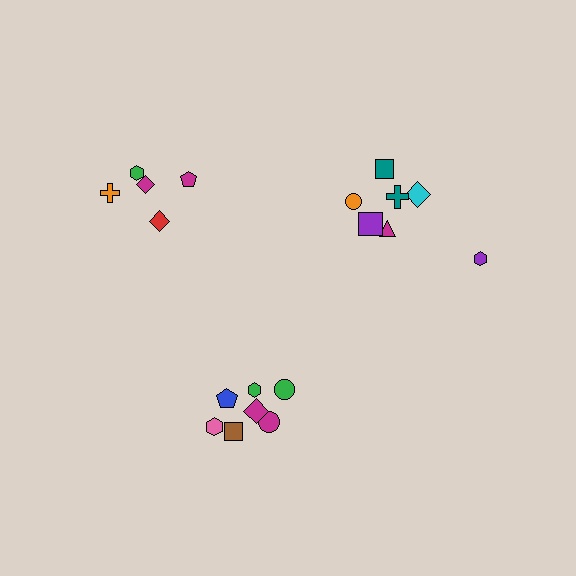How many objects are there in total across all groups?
There are 19 objects.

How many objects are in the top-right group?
There are 7 objects.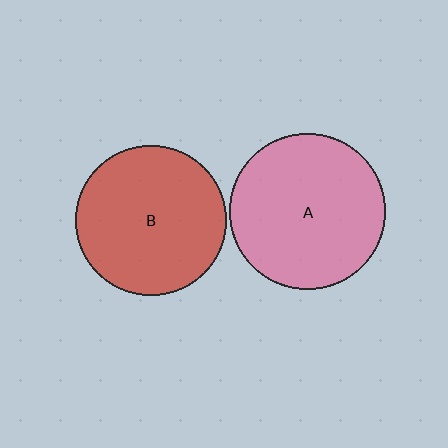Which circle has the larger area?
Circle A (pink).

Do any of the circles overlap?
No, none of the circles overlap.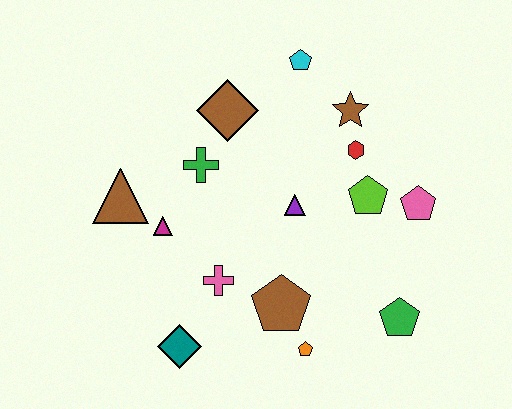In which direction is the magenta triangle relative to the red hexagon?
The magenta triangle is to the left of the red hexagon.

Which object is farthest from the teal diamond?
The cyan pentagon is farthest from the teal diamond.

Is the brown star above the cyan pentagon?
No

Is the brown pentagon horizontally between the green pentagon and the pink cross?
Yes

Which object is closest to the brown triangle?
The magenta triangle is closest to the brown triangle.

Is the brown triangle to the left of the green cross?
Yes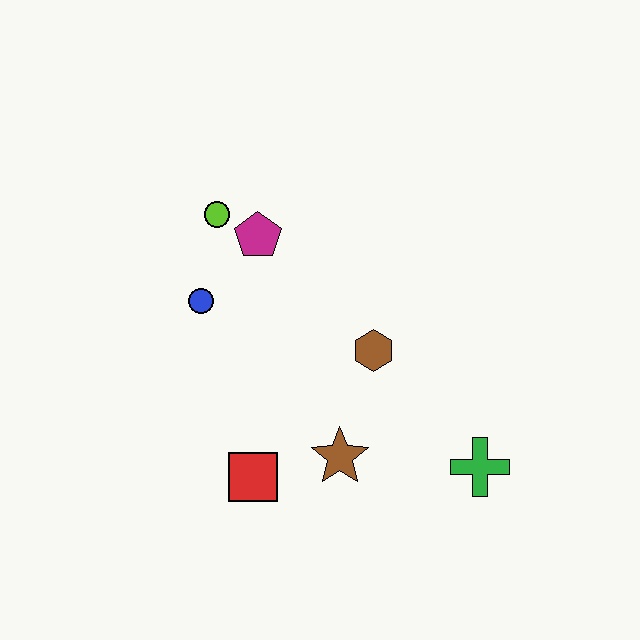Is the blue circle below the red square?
No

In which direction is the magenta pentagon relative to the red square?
The magenta pentagon is above the red square.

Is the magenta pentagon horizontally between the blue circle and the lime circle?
No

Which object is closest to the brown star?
The red square is closest to the brown star.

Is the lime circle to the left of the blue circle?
No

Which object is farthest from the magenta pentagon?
The green cross is farthest from the magenta pentagon.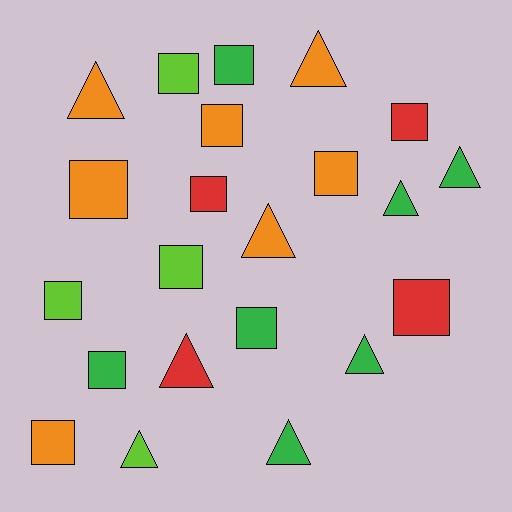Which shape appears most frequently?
Square, with 13 objects.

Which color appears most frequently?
Green, with 7 objects.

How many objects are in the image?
There are 22 objects.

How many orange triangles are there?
There are 3 orange triangles.